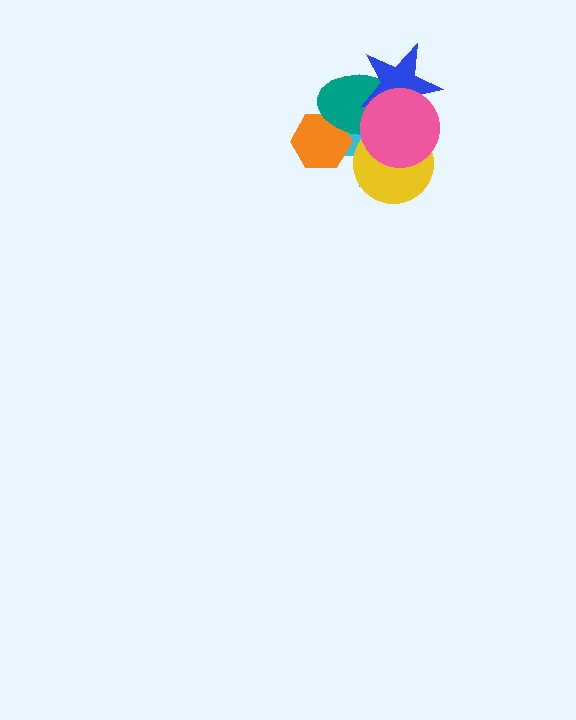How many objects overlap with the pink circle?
4 objects overlap with the pink circle.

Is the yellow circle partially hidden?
Yes, it is partially covered by another shape.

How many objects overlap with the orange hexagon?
2 objects overlap with the orange hexagon.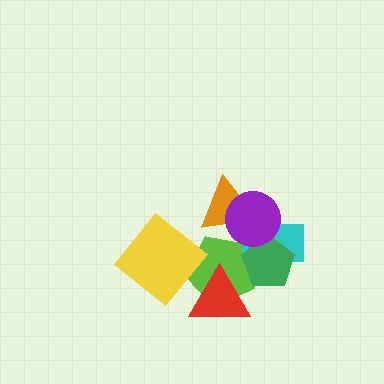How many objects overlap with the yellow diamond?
2 objects overlap with the yellow diamond.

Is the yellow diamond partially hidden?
Yes, it is partially covered by another shape.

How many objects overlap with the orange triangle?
2 objects overlap with the orange triangle.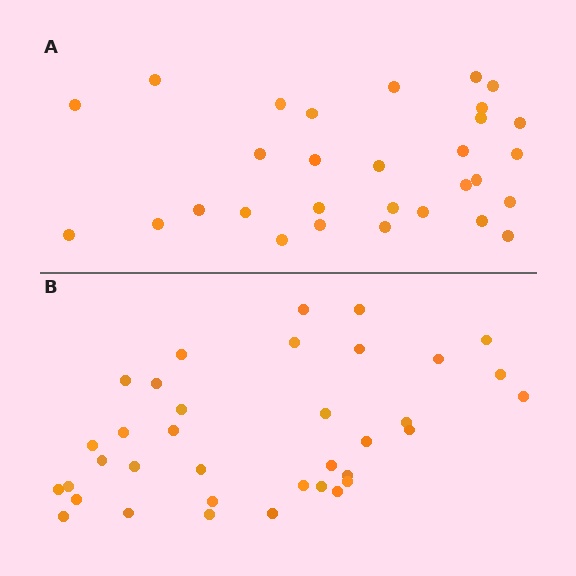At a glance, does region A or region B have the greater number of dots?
Region B (the bottom region) has more dots.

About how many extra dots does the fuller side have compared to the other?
Region B has about 6 more dots than region A.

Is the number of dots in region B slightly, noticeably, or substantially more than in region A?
Region B has only slightly more — the two regions are fairly close. The ratio is roughly 1.2 to 1.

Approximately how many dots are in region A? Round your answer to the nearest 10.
About 30 dots.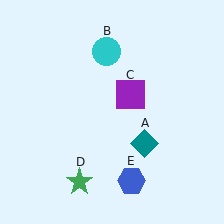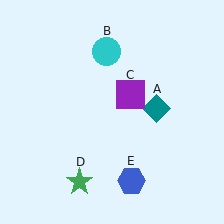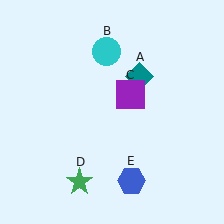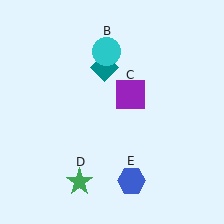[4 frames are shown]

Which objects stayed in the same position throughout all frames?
Cyan circle (object B) and purple square (object C) and green star (object D) and blue hexagon (object E) remained stationary.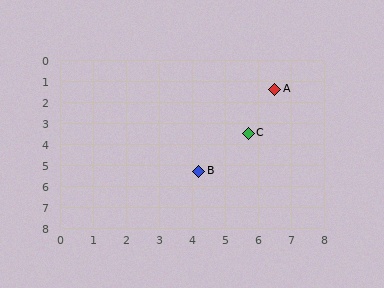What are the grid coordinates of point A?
Point A is at approximately (6.5, 1.4).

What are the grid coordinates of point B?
Point B is at approximately (4.2, 5.3).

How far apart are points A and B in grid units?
Points A and B are about 4.5 grid units apart.